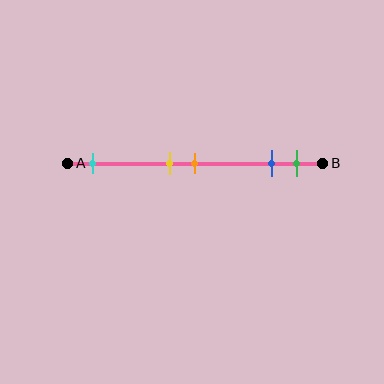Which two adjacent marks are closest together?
The yellow and orange marks are the closest adjacent pair.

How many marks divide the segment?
There are 5 marks dividing the segment.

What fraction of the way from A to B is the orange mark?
The orange mark is approximately 50% (0.5) of the way from A to B.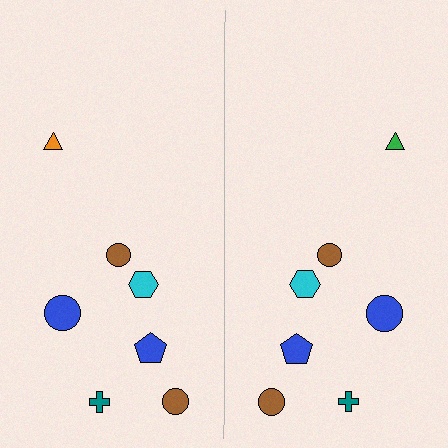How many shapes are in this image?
There are 14 shapes in this image.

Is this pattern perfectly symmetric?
No, the pattern is not perfectly symmetric. The green triangle on the right side breaks the symmetry — its mirror counterpart is orange.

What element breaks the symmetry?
The green triangle on the right side breaks the symmetry — its mirror counterpart is orange.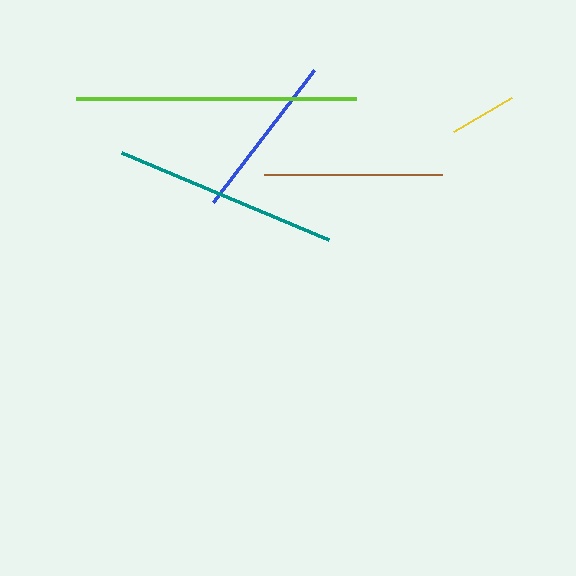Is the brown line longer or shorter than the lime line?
The lime line is longer than the brown line.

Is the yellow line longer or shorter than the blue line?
The blue line is longer than the yellow line.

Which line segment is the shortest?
The yellow line is the shortest at approximately 67 pixels.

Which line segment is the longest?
The lime line is the longest at approximately 280 pixels.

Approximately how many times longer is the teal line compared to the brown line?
The teal line is approximately 1.3 times the length of the brown line.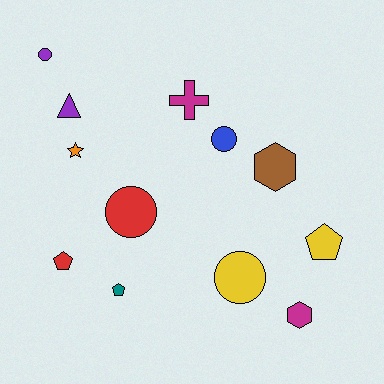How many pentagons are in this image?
There are 3 pentagons.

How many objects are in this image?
There are 12 objects.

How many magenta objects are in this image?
There are 2 magenta objects.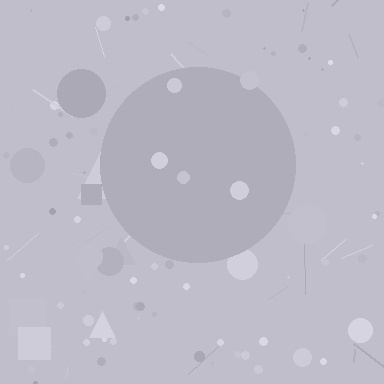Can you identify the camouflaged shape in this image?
The camouflaged shape is a circle.